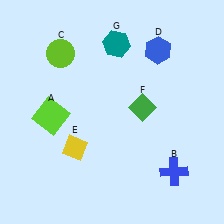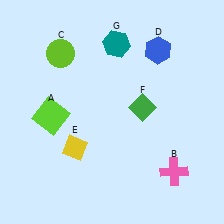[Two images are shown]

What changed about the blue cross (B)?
In Image 1, B is blue. In Image 2, it changed to pink.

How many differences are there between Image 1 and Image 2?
There is 1 difference between the two images.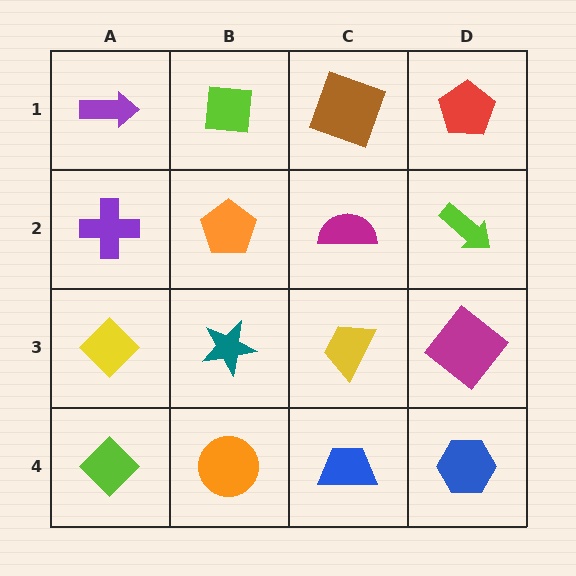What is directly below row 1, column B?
An orange pentagon.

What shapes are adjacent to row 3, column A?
A purple cross (row 2, column A), a lime diamond (row 4, column A), a teal star (row 3, column B).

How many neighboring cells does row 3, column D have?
3.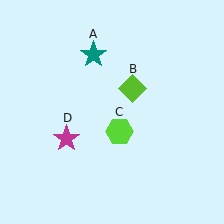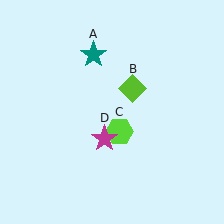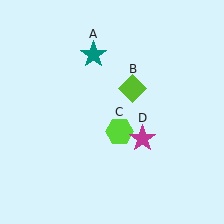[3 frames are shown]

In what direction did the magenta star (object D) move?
The magenta star (object D) moved right.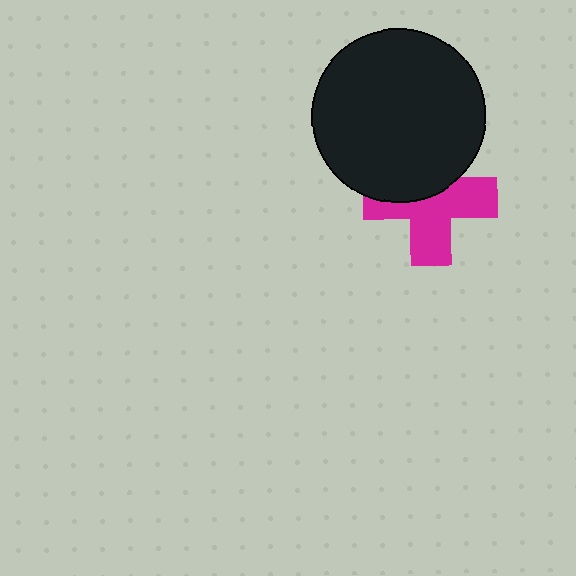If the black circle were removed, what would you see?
You would see the complete magenta cross.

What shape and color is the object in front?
The object in front is a black circle.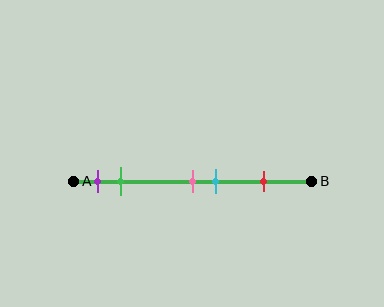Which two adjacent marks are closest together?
The pink and cyan marks are the closest adjacent pair.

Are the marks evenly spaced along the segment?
No, the marks are not evenly spaced.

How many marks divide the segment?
There are 5 marks dividing the segment.